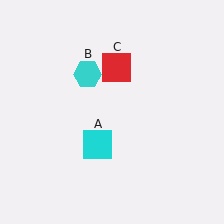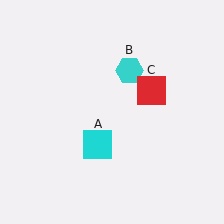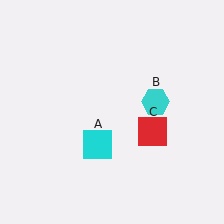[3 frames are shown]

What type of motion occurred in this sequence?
The cyan hexagon (object B), red square (object C) rotated clockwise around the center of the scene.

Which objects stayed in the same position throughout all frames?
Cyan square (object A) remained stationary.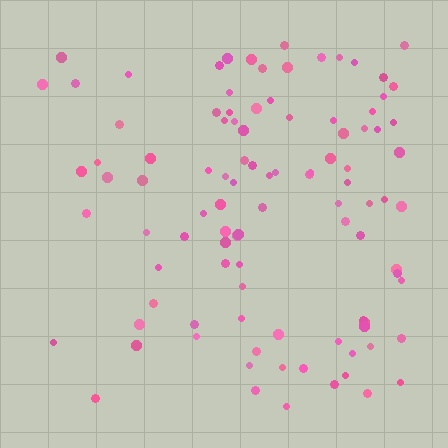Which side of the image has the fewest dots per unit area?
The left.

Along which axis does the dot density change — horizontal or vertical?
Horizontal.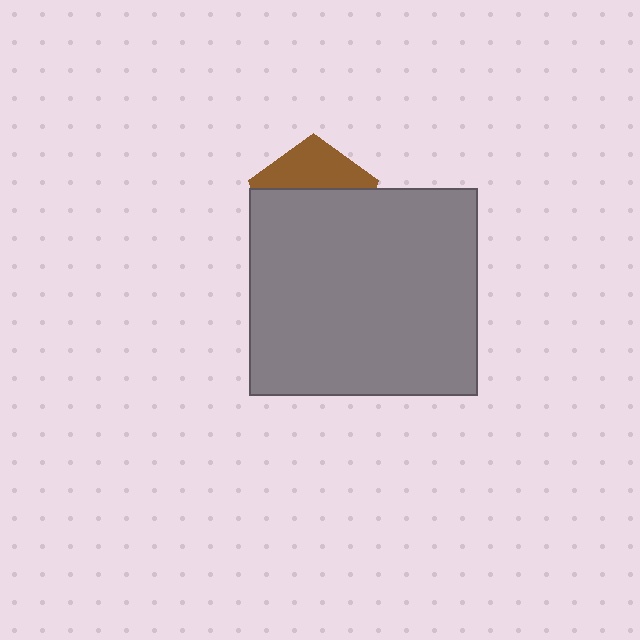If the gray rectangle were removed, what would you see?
You would see the complete brown pentagon.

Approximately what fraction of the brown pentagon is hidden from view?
Roughly 65% of the brown pentagon is hidden behind the gray rectangle.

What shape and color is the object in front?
The object in front is a gray rectangle.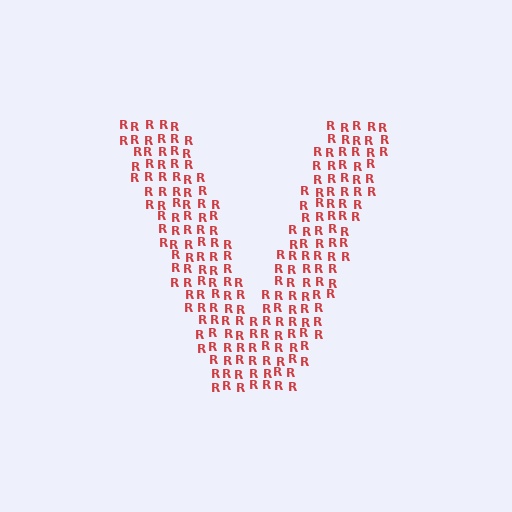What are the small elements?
The small elements are letter R's.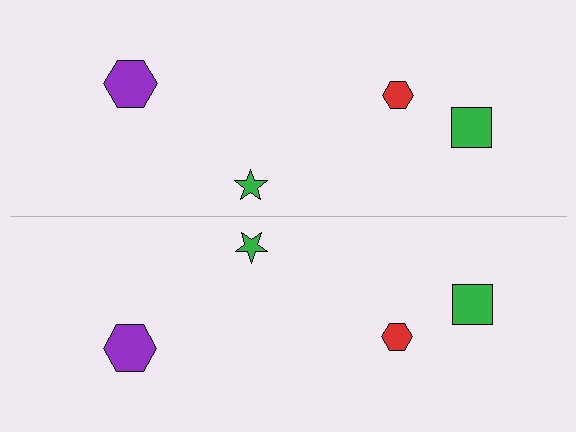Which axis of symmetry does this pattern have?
The pattern has a horizontal axis of symmetry running through the center of the image.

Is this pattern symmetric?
Yes, this pattern has bilateral (reflection) symmetry.